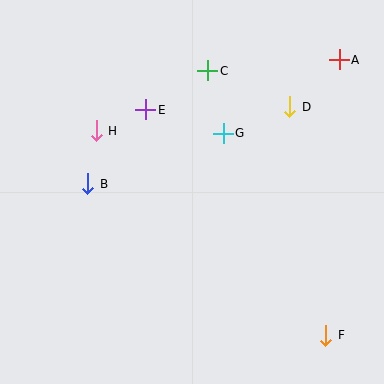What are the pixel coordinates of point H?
Point H is at (96, 131).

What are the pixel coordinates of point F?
Point F is at (326, 335).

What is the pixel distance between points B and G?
The distance between B and G is 145 pixels.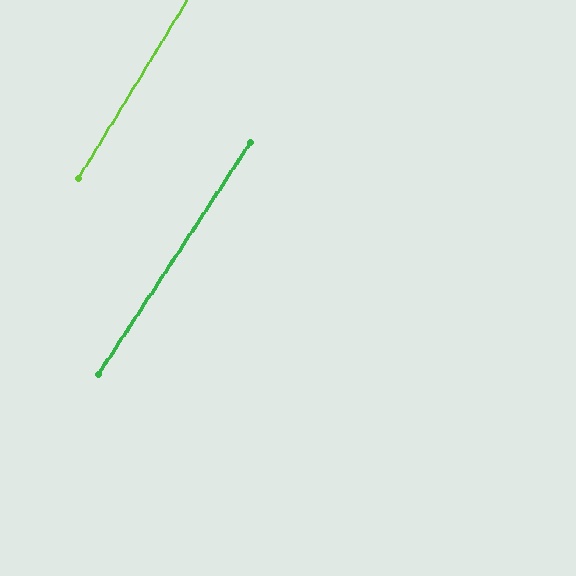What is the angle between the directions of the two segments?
Approximately 2 degrees.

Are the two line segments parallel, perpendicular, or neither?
Parallel — their directions differ by only 1.8°.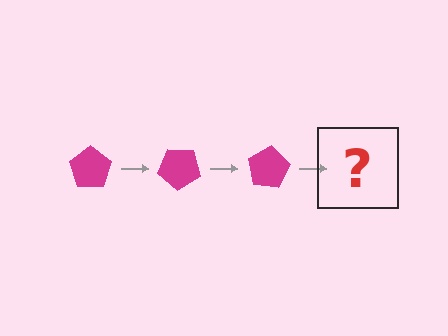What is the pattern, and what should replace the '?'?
The pattern is that the pentagon rotates 40 degrees each step. The '?' should be a magenta pentagon rotated 120 degrees.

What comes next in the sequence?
The next element should be a magenta pentagon rotated 120 degrees.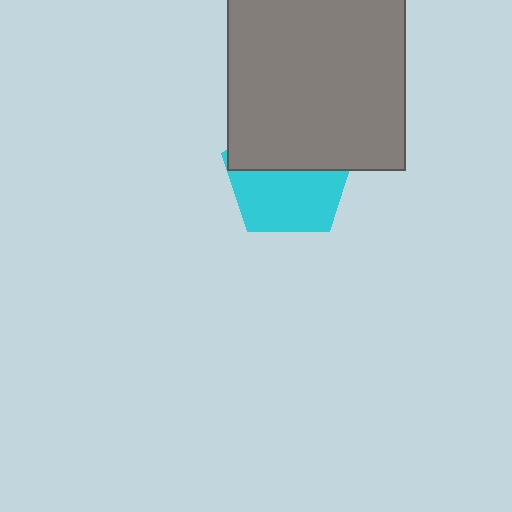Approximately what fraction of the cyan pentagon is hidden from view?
Roughly 47% of the cyan pentagon is hidden behind the gray square.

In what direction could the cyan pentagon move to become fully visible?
The cyan pentagon could move down. That would shift it out from behind the gray square entirely.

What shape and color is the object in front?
The object in front is a gray square.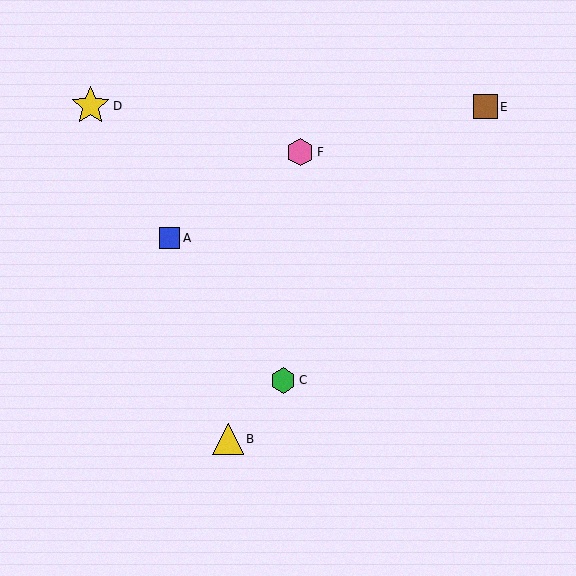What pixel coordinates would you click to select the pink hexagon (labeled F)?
Click at (300, 152) to select the pink hexagon F.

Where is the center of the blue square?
The center of the blue square is at (169, 238).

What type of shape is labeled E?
Shape E is a brown square.